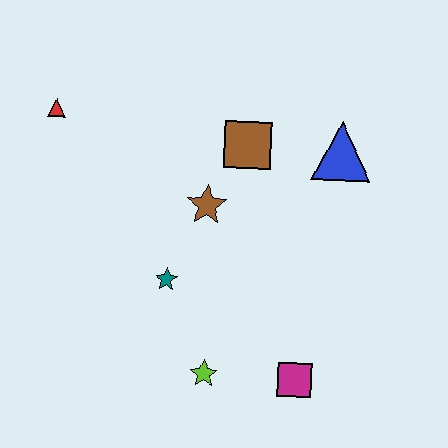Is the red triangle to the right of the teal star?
No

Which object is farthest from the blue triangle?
The red triangle is farthest from the blue triangle.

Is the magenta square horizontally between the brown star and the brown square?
No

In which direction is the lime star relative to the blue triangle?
The lime star is below the blue triangle.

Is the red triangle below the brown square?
No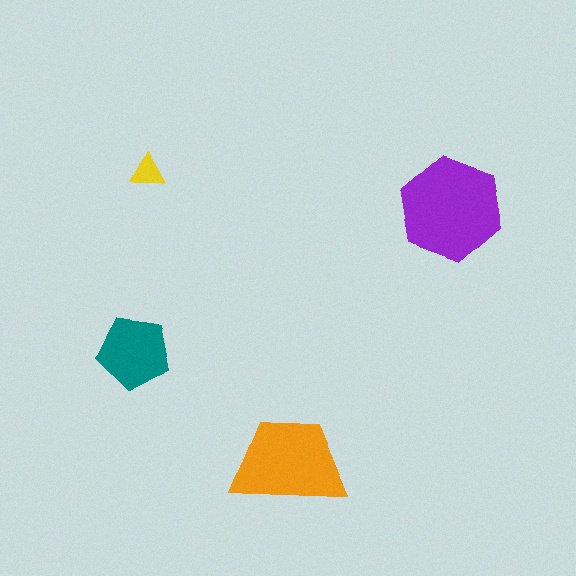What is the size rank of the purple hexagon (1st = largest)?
1st.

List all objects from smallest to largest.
The yellow triangle, the teal pentagon, the orange trapezoid, the purple hexagon.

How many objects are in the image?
There are 4 objects in the image.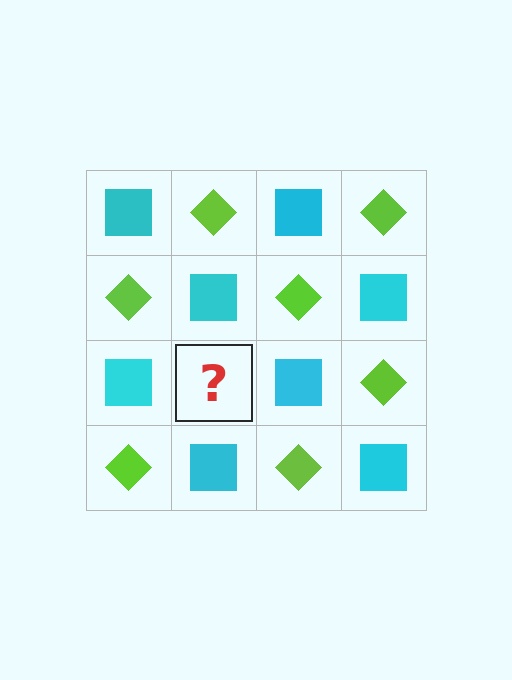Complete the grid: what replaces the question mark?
The question mark should be replaced with a lime diamond.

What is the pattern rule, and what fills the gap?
The rule is that it alternates cyan square and lime diamond in a checkerboard pattern. The gap should be filled with a lime diamond.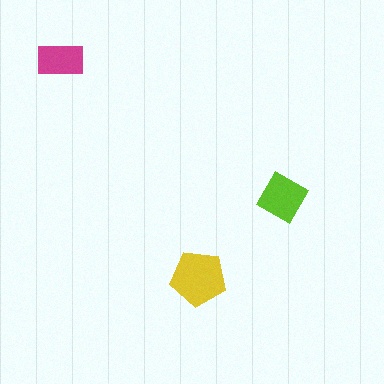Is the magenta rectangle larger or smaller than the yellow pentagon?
Smaller.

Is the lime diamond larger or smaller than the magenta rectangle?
Larger.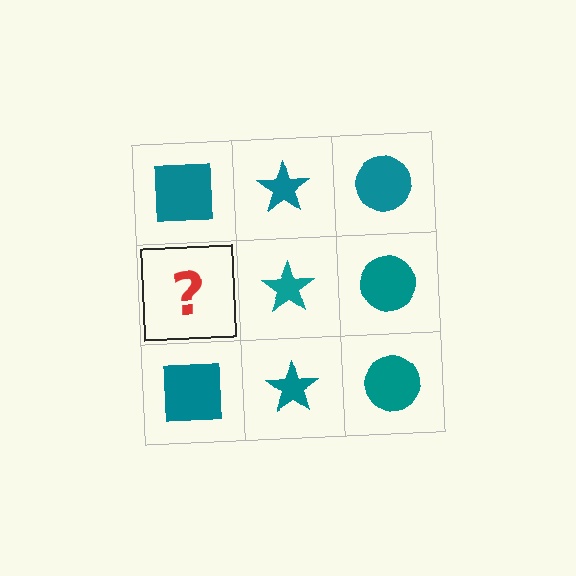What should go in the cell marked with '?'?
The missing cell should contain a teal square.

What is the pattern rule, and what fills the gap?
The rule is that each column has a consistent shape. The gap should be filled with a teal square.